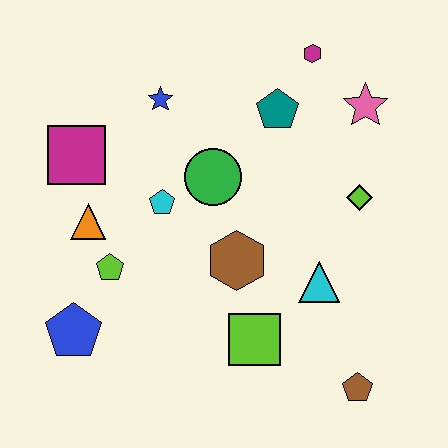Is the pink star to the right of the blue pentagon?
Yes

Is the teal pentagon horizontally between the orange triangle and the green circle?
No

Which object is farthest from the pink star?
The blue pentagon is farthest from the pink star.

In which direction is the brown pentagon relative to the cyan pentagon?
The brown pentagon is to the right of the cyan pentagon.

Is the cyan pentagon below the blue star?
Yes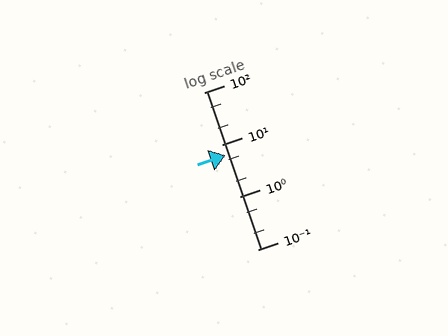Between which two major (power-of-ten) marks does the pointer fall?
The pointer is between 1 and 10.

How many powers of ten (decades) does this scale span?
The scale spans 3 decades, from 0.1 to 100.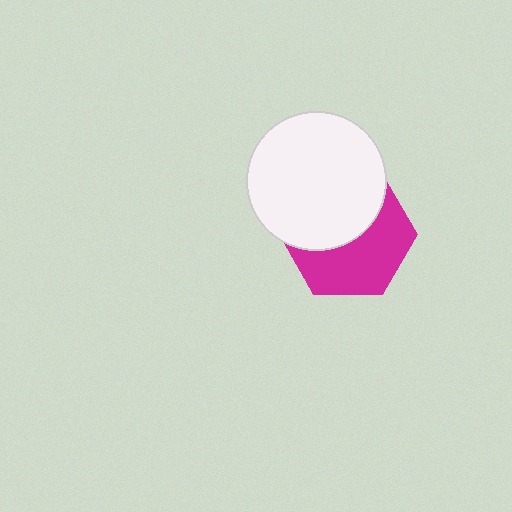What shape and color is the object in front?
The object in front is a white circle.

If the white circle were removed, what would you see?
You would see the complete magenta hexagon.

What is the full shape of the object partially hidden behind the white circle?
The partially hidden object is a magenta hexagon.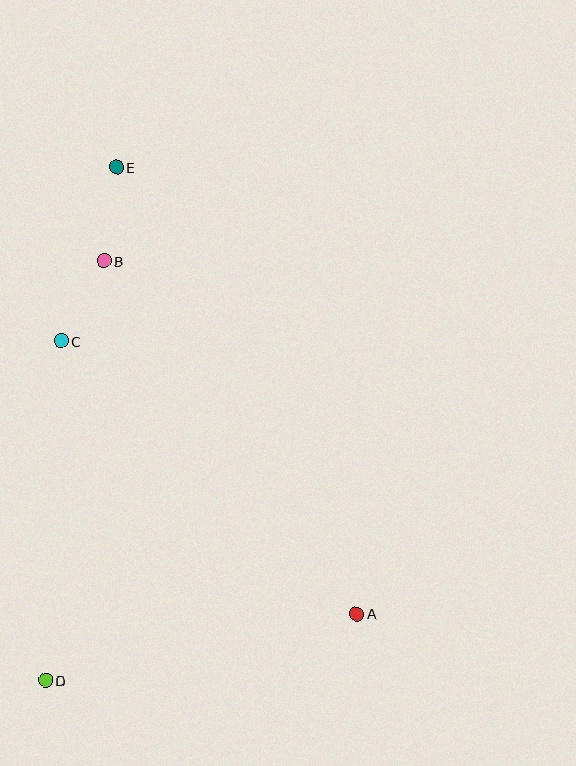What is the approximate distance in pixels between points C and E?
The distance between C and E is approximately 182 pixels.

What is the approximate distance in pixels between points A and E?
The distance between A and E is approximately 507 pixels.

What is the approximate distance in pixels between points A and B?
The distance between A and B is approximately 434 pixels.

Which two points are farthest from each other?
Points D and E are farthest from each other.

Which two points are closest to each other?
Points B and C are closest to each other.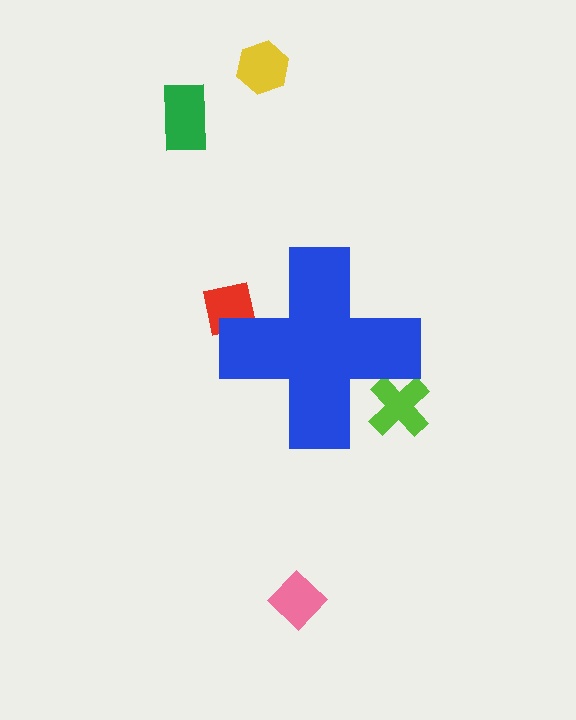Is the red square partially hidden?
Yes, the red square is partially hidden behind the blue cross.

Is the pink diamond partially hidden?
No, the pink diamond is fully visible.